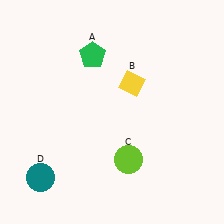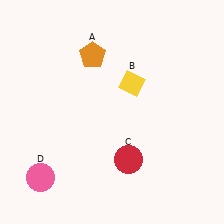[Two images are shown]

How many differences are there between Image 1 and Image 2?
There are 3 differences between the two images.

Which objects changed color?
A changed from green to orange. C changed from lime to red. D changed from teal to pink.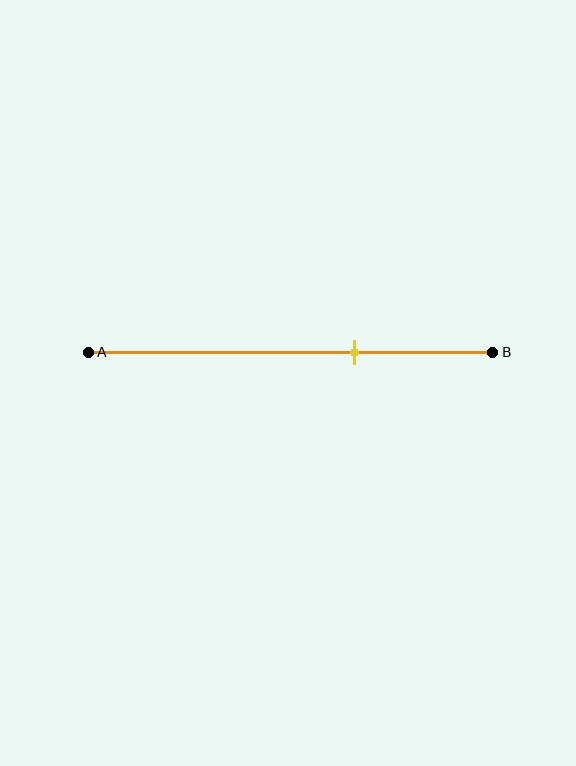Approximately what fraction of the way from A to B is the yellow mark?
The yellow mark is approximately 65% of the way from A to B.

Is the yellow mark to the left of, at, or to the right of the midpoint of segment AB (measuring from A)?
The yellow mark is to the right of the midpoint of segment AB.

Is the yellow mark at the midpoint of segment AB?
No, the mark is at about 65% from A, not at the 50% midpoint.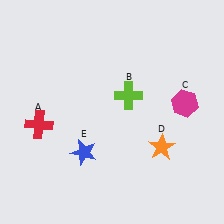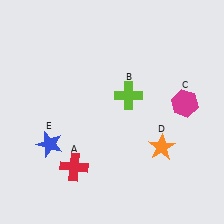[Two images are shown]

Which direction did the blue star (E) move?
The blue star (E) moved left.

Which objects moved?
The objects that moved are: the red cross (A), the blue star (E).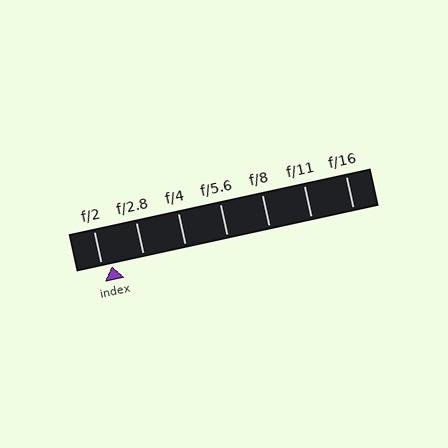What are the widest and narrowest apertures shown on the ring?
The widest aperture shown is f/2 and the narrowest is f/16.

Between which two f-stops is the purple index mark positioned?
The index mark is between f/2 and f/2.8.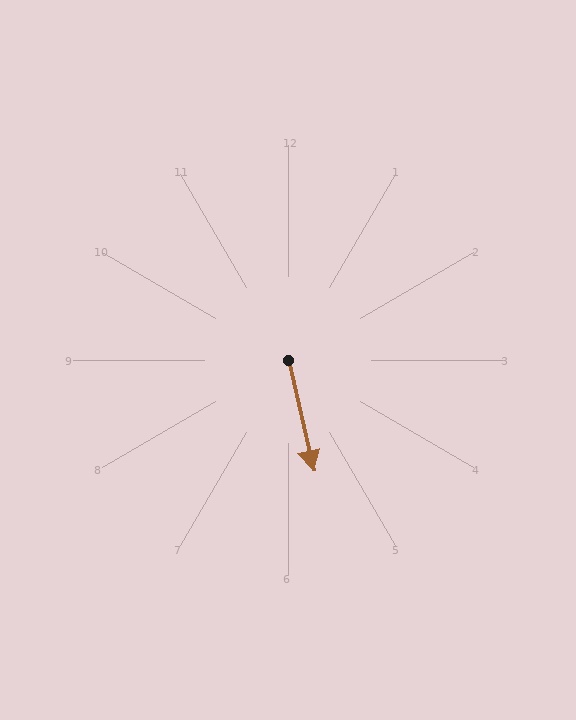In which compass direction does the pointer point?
South.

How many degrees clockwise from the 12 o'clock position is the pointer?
Approximately 167 degrees.